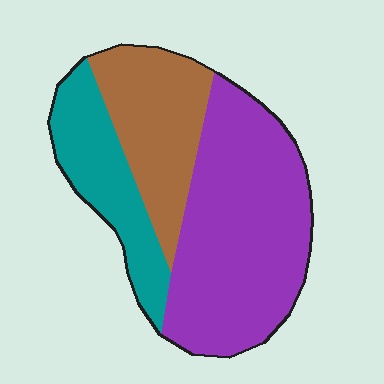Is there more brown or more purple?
Purple.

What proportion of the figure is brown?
Brown covers about 25% of the figure.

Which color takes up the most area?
Purple, at roughly 50%.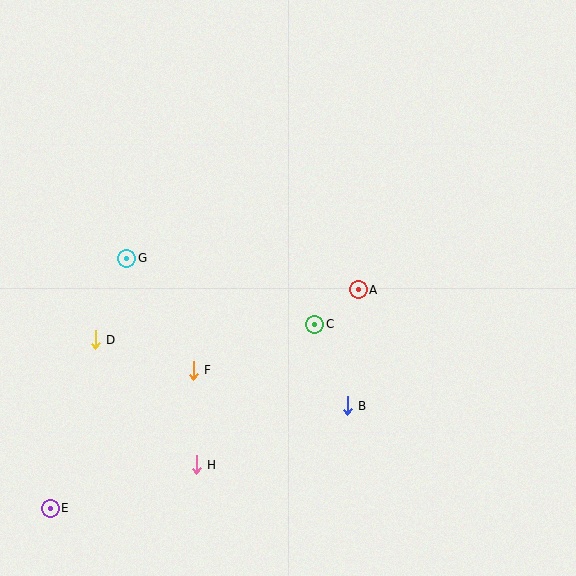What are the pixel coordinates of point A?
Point A is at (358, 290).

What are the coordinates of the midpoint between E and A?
The midpoint between E and A is at (204, 399).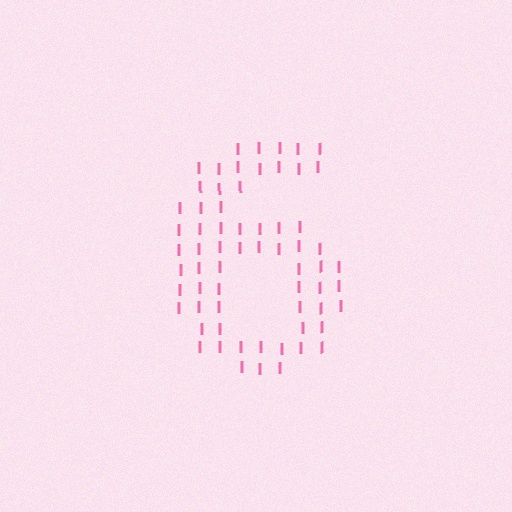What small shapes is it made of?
It is made of small letter I's.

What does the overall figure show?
The overall figure shows the digit 6.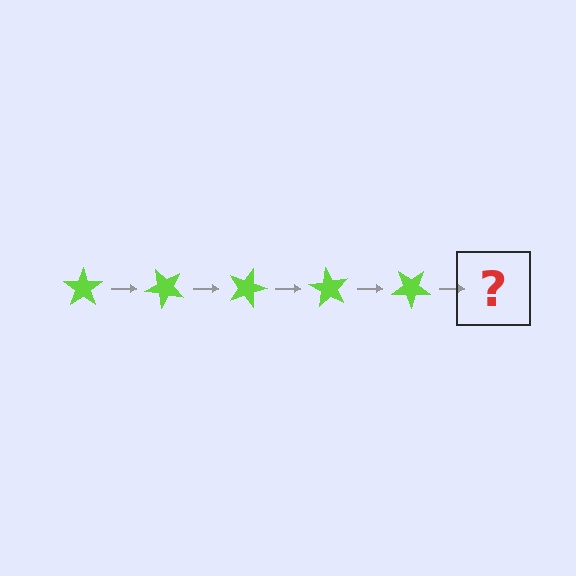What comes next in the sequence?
The next element should be a lime star rotated 225 degrees.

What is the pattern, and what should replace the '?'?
The pattern is that the star rotates 45 degrees each step. The '?' should be a lime star rotated 225 degrees.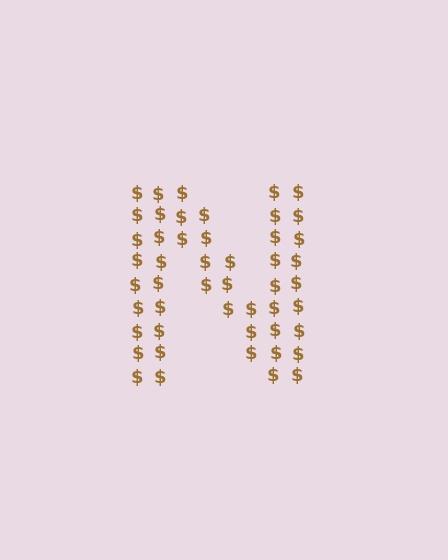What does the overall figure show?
The overall figure shows the letter N.